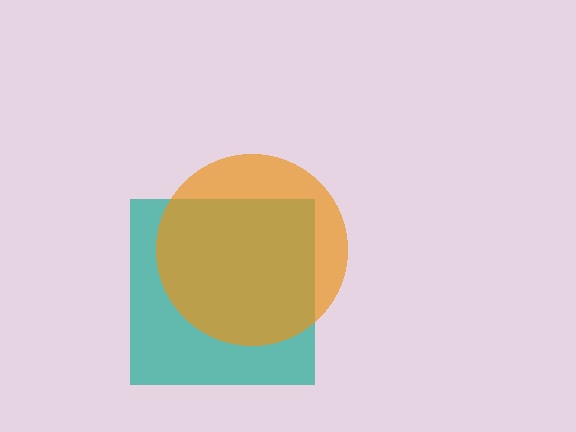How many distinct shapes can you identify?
There are 2 distinct shapes: a teal square, an orange circle.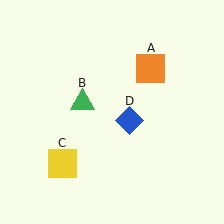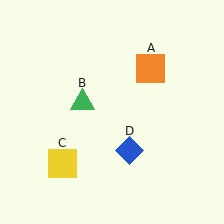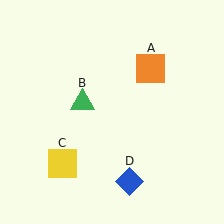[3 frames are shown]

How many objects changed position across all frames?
1 object changed position: blue diamond (object D).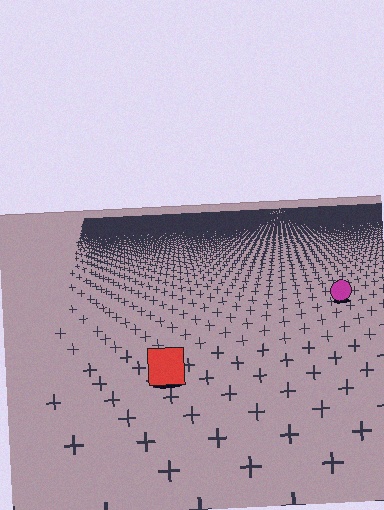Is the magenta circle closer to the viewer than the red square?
No. The red square is closer — you can tell from the texture gradient: the ground texture is coarser near it.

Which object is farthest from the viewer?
The magenta circle is farthest from the viewer. It appears smaller and the ground texture around it is denser.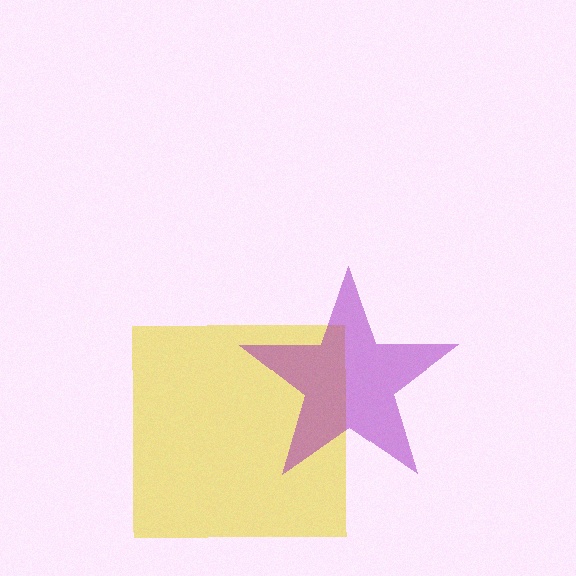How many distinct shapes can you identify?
There are 2 distinct shapes: a yellow square, a purple star.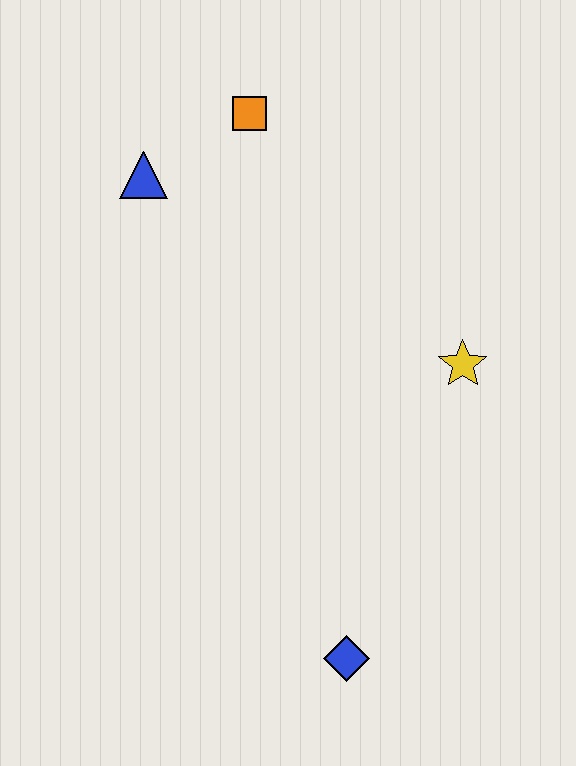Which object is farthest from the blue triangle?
The blue diamond is farthest from the blue triangle.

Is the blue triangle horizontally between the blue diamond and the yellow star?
No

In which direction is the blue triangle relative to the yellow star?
The blue triangle is to the left of the yellow star.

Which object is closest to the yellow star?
The blue diamond is closest to the yellow star.